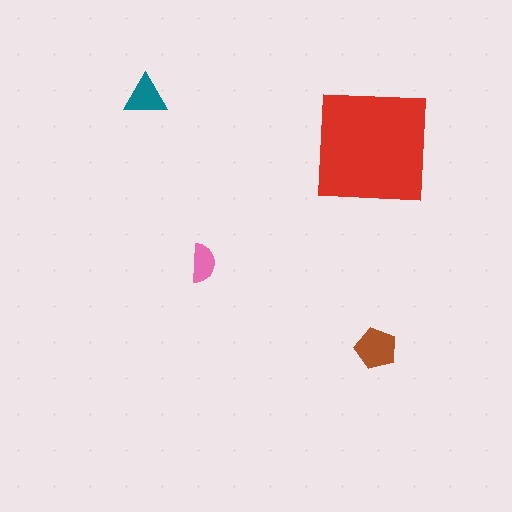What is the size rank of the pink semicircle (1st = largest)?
4th.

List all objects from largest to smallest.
The red square, the brown pentagon, the teal triangle, the pink semicircle.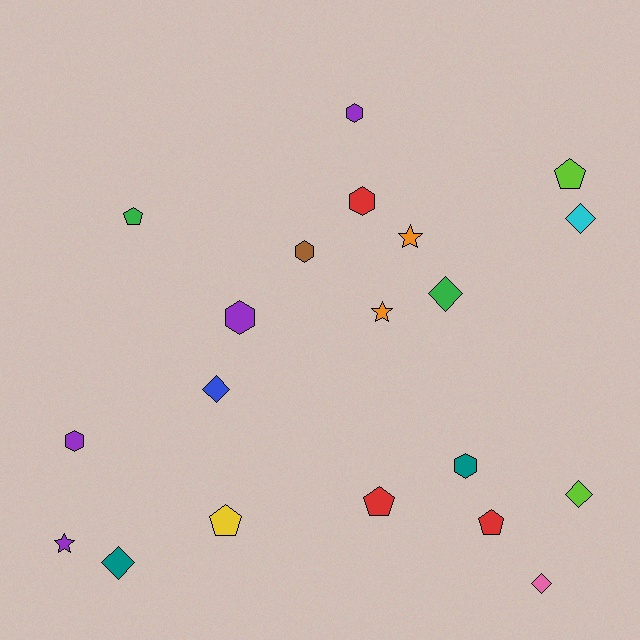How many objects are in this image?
There are 20 objects.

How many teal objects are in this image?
There are 2 teal objects.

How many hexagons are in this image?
There are 6 hexagons.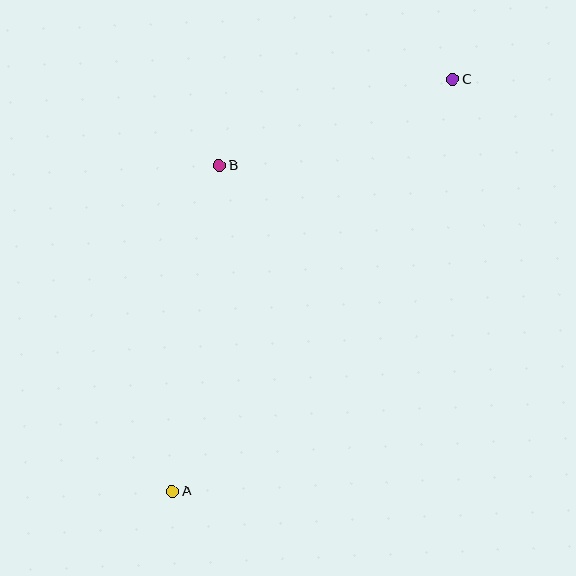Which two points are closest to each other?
Points B and C are closest to each other.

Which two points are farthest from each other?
Points A and C are farthest from each other.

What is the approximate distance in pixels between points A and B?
The distance between A and B is approximately 329 pixels.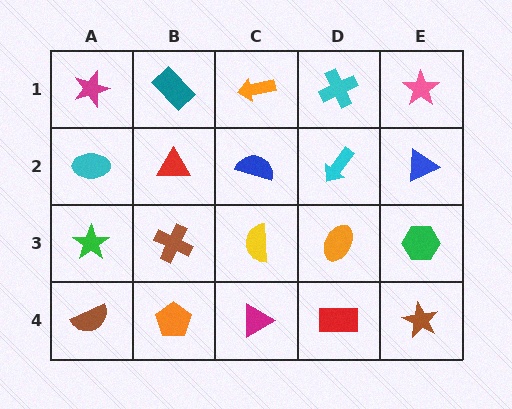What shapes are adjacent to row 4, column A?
A green star (row 3, column A), an orange pentagon (row 4, column B).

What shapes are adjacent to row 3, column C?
A blue semicircle (row 2, column C), a magenta triangle (row 4, column C), a brown cross (row 3, column B), an orange ellipse (row 3, column D).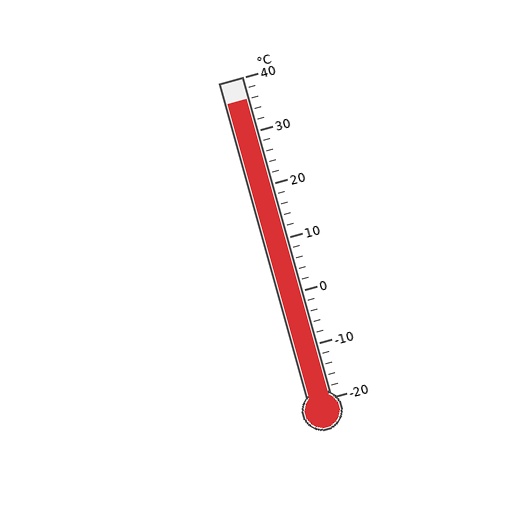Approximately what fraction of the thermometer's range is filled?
The thermometer is filled to approximately 95% of its range.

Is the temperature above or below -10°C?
The temperature is above -10°C.